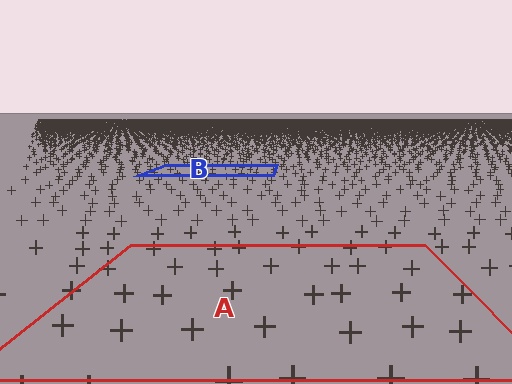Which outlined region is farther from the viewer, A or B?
Region B is farther from the viewer — the texture elements inside it appear smaller and more densely packed.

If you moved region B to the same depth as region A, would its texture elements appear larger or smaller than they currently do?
They would appear larger. At a closer depth, the same texture elements are projected at a bigger on-screen size.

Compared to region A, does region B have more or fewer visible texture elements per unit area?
Region B has more texture elements per unit area — they are packed more densely because it is farther away.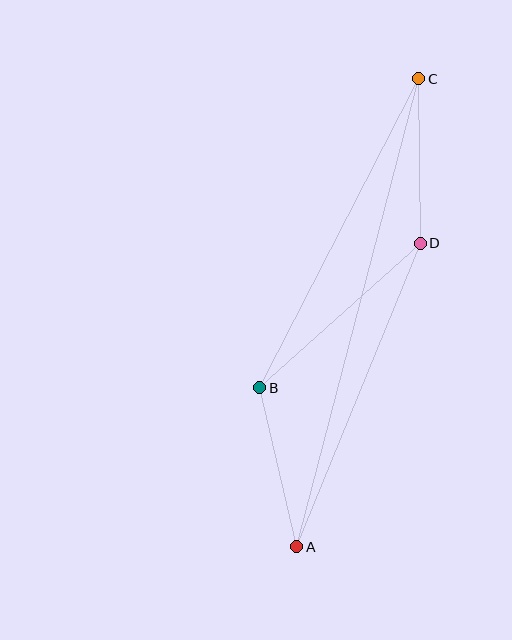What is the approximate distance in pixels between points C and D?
The distance between C and D is approximately 165 pixels.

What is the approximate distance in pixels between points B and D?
The distance between B and D is approximately 216 pixels.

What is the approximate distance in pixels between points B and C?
The distance between B and C is approximately 347 pixels.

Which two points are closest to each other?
Points A and B are closest to each other.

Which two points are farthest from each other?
Points A and C are farthest from each other.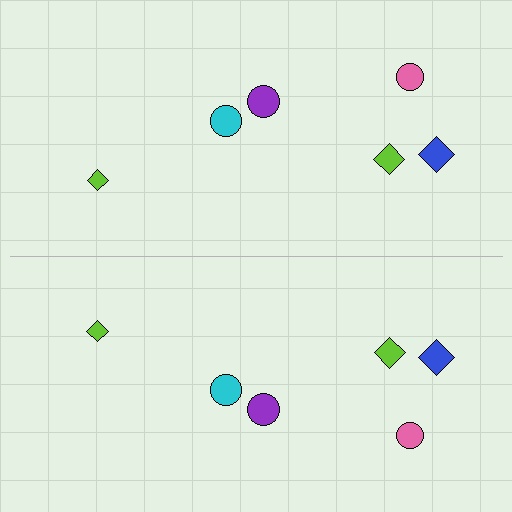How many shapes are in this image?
There are 12 shapes in this image.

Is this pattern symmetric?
Yes, this pattern has bilateral (reflection) symmetry.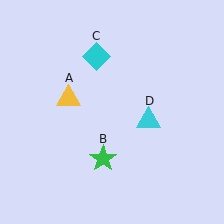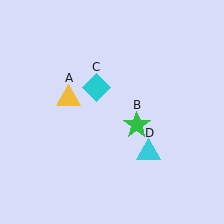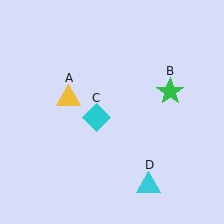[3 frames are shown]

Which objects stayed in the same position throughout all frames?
Yellow triangle (object A) remained stationary.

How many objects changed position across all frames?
3 objects changed position: green star (object B), cyan diamond (object C), cyan triangle (object D).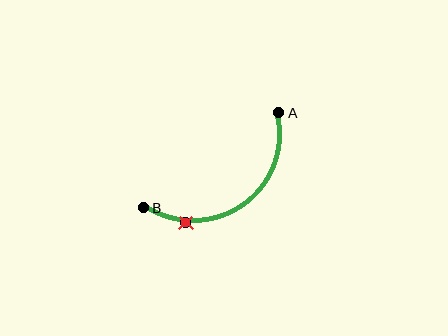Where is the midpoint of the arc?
The arc midpoint is the point on the curve farthest from the straight line joining A and B. It sits below and to the right of that line.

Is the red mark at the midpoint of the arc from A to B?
No. The red mark lies on the arc but is closer to endpoint B. The arc midpoint would be at the point on the curve equidistant along the arc from both A and B.